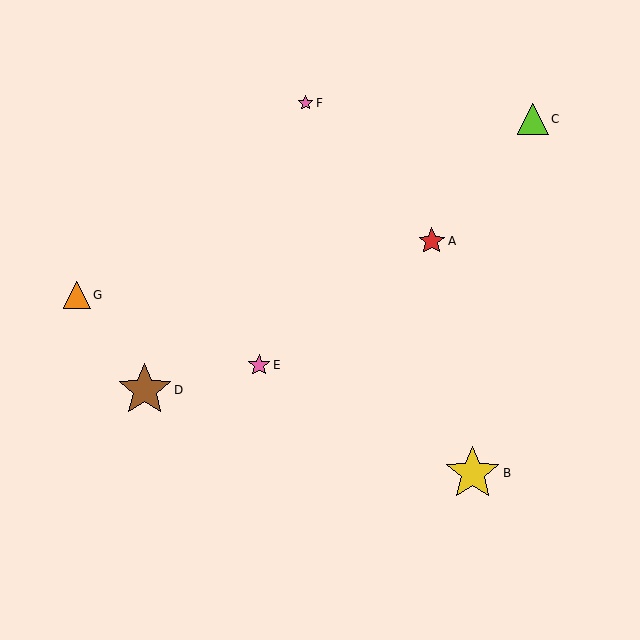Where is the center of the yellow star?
The center of the yellow star is at (473, 473).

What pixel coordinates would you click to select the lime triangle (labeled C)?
Click at (533, 119) to select the lime triangle C.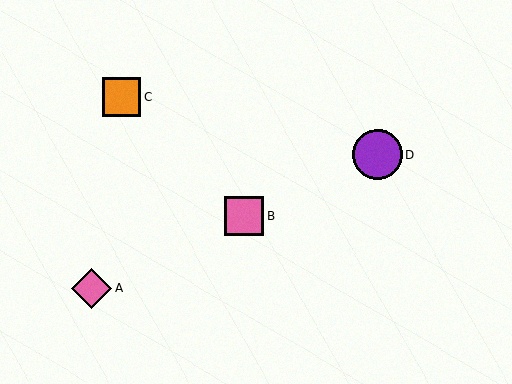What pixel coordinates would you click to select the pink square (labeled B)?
Click at (244, 216) to select the pink square B.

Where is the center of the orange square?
The center of the orange square is at (121, 97).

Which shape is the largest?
The purple circle (labeled D) is the largest.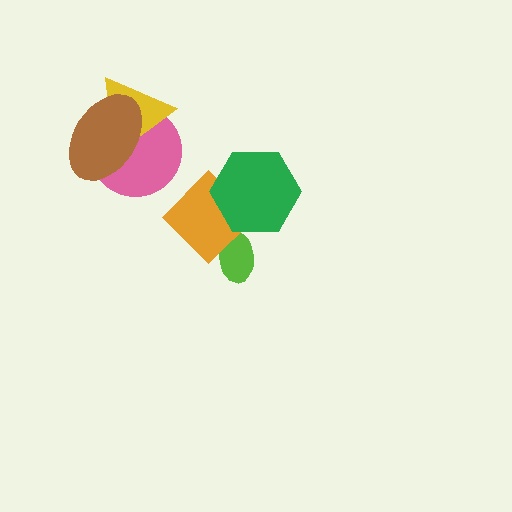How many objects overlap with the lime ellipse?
1 object overlaps with the lime ellipse.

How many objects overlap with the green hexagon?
1 object overlaps with the green hexagon.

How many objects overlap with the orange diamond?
2 objects overlap with the orange diamond.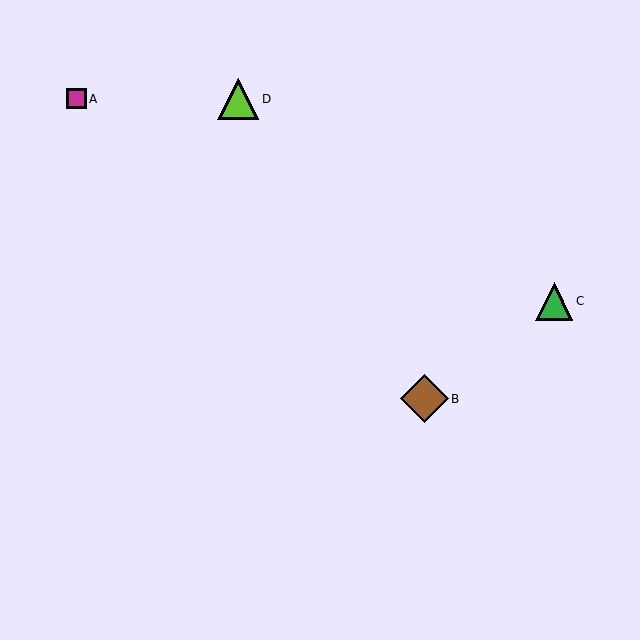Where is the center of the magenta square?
The center of the magenta square is at (76, 99).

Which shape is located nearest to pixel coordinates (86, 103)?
The magenta square (labeled A) at (76, 99) is nearest to that location.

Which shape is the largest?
The brown diamond (labeled B) is the largest.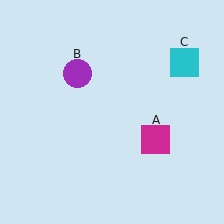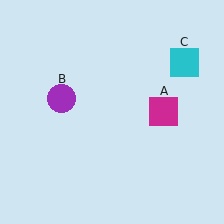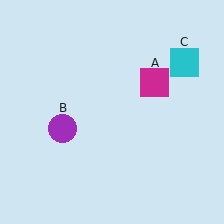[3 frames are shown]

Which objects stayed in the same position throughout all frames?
Cyan square (object C) remained stationary.